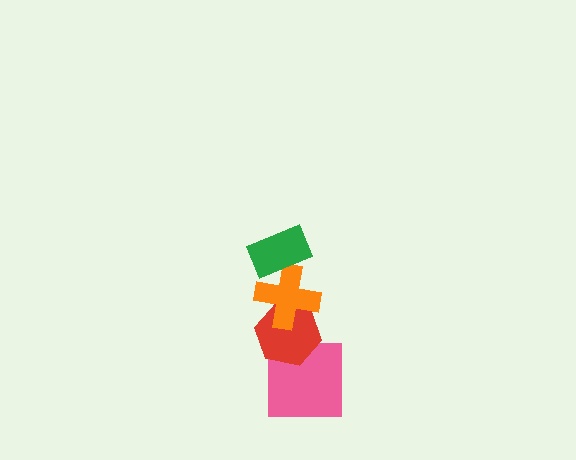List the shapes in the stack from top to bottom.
From top to bottom: the green rectangle, the orange cross, the red hexagon, the pink square.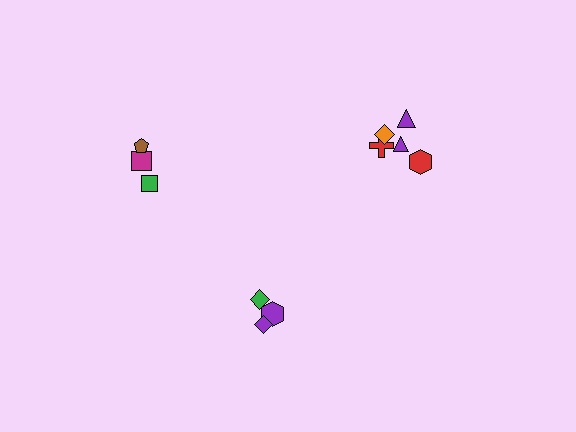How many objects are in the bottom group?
There are 3 objects.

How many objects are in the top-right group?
There are 5 objects.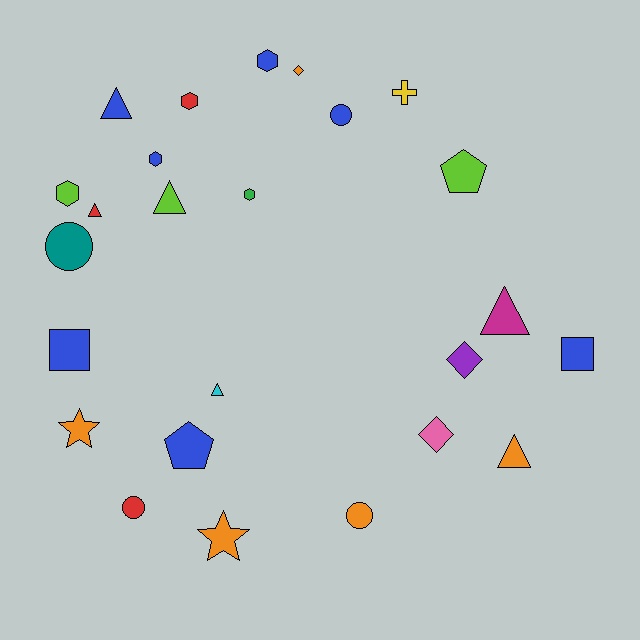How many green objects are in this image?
There is 1 green object.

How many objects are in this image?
There are 25 objects.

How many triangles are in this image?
There are 6 triangles.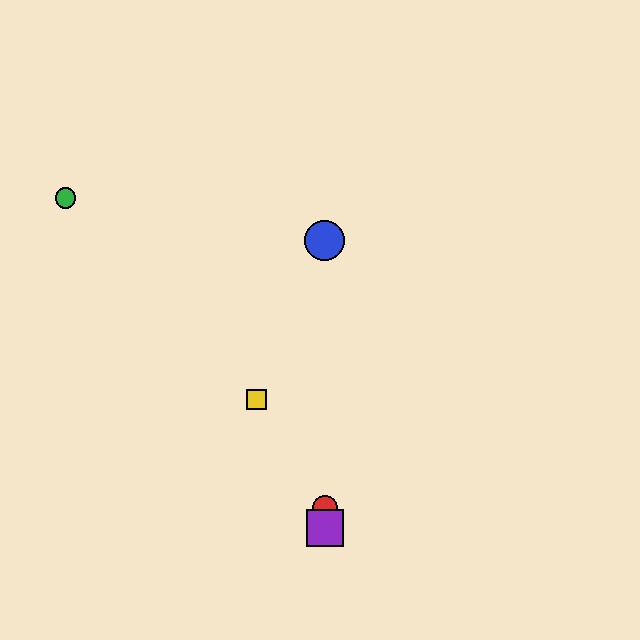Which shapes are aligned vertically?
The red circle, the blue circle, the purple square are aligned vertically.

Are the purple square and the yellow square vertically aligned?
No, the purple square is at x≈325 and the yellow square is at x≈256.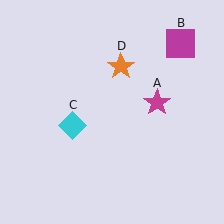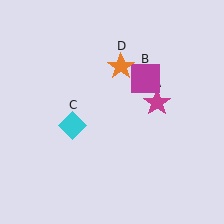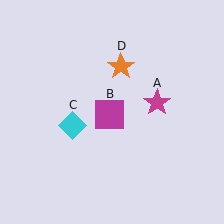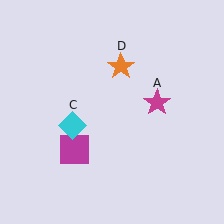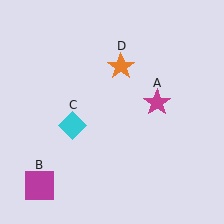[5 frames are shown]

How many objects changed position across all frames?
1 object changed position: magenta square (object B).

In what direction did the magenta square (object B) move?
The magenta square (object B) moved down and to the left.